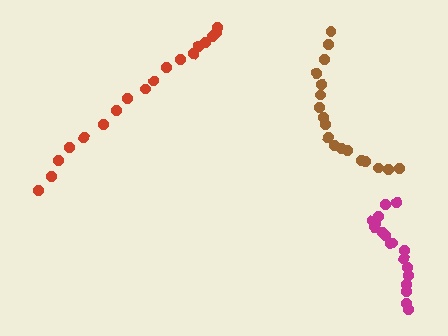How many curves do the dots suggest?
There are 3 distinct paths.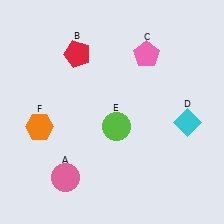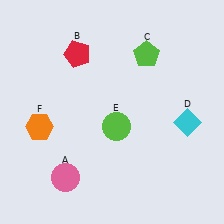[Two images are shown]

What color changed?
The pentagon (C) changed from pink in Image 1 to lime in Image 2.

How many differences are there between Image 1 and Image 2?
There is 1 difference between the two images.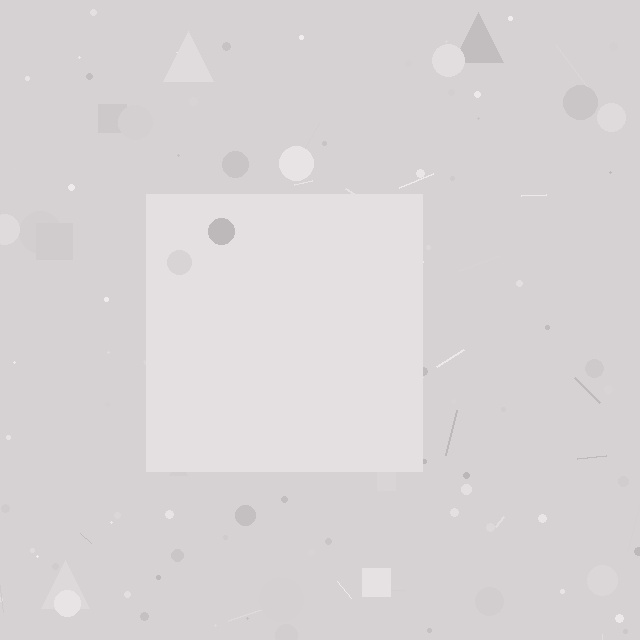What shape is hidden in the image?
A square is hidden in the image.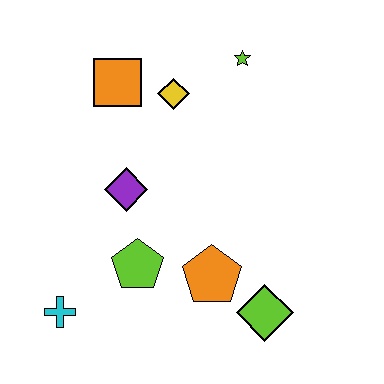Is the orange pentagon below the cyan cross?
No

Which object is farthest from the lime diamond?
The orange square is farthest from the lime diamond.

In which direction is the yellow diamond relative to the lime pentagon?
The yellow diamond is above the lime pentagon.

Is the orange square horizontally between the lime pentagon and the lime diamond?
No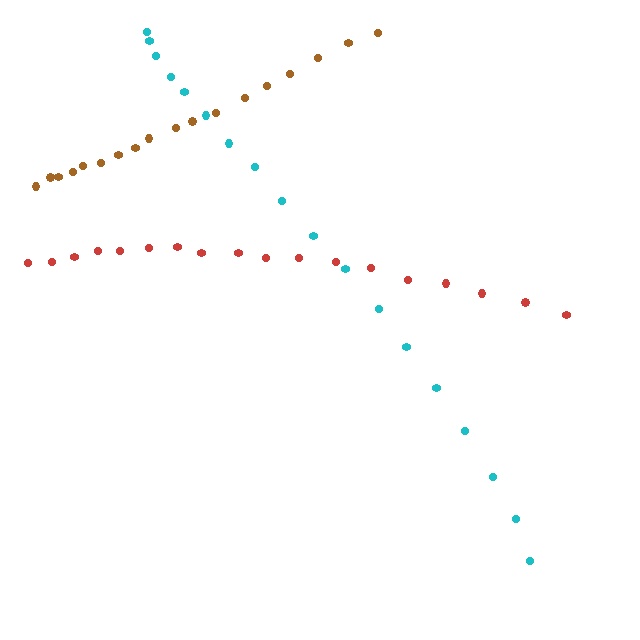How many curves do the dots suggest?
There are 3 distinct paths.